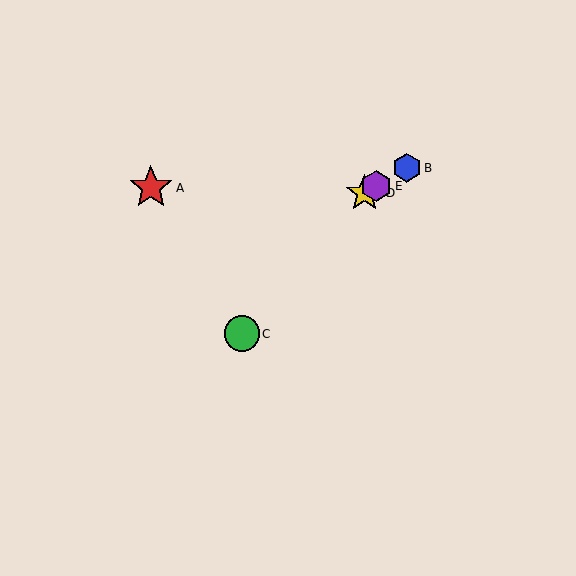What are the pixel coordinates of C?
Object C is at (242, 334).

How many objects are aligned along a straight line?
3 objects (B, D, E) are aligned along a straight line.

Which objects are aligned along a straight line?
Objects B, D, E are aligned along a straight line.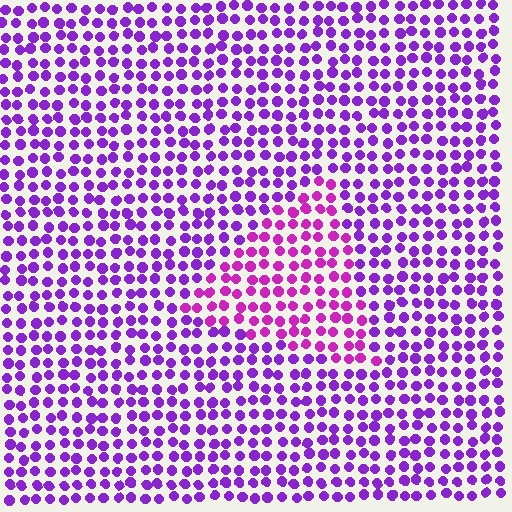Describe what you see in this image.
The image is filled with small purple elements in a uniform arrangement. A triangle-shaped region is visible where the elements are tinted to a slightly different hue, forming a subtle color boundary.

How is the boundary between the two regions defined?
The boundary is defined purely by a slight shift in hue (about 30 degrees). Spacing, size, and orientation are identical on both sides.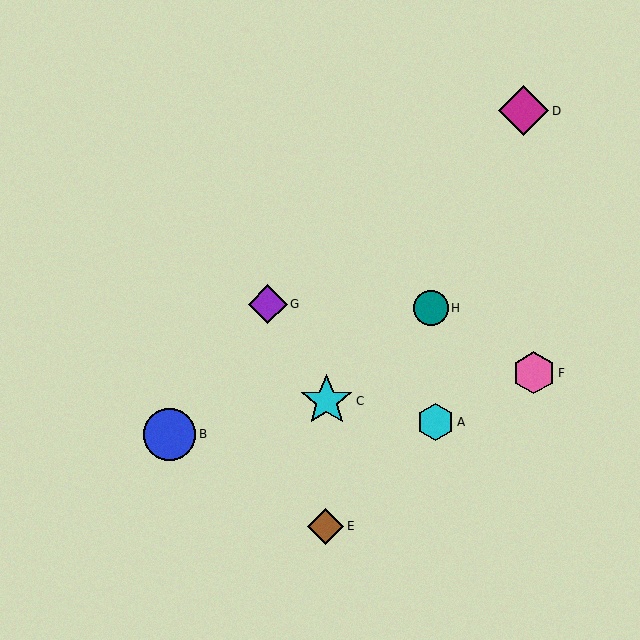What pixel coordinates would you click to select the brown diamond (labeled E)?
Click at (326, 526) to select the brown diamond E.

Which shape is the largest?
The blue circle (labeled B) is the largest.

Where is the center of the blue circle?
The center of the blue circle is at (169, 434).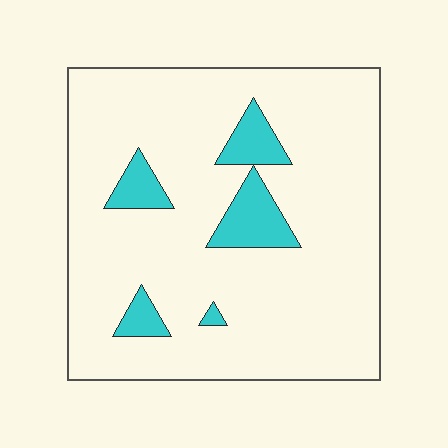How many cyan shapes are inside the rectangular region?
5.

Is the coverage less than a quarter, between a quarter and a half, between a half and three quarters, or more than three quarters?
Less than a quarter.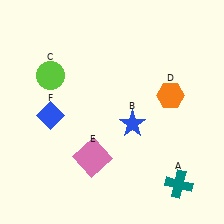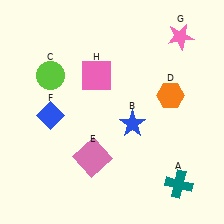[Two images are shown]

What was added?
A pink star (G), a pink square (H) were added in Image 2.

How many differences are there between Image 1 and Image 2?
There are 2 differences between the two images.